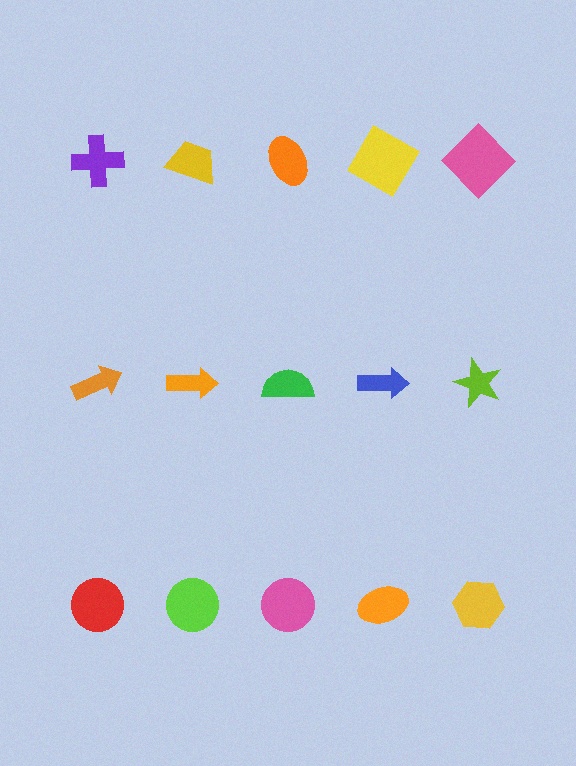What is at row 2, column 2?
An orange arrow.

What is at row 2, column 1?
An orange arrow.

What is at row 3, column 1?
A red circle.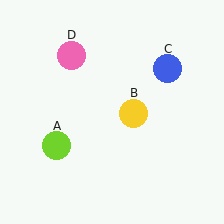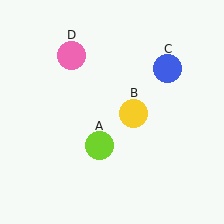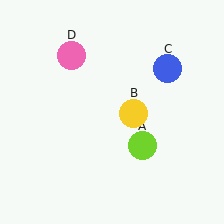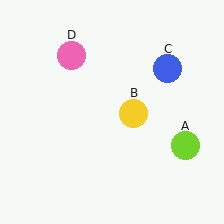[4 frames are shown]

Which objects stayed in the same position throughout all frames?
Yellow circle (object B) and blue circle (object C) and pink circle (object D) remained stationary.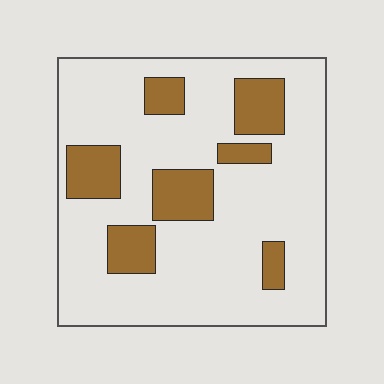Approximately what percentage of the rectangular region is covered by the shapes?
Approximately 20%.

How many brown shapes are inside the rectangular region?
7.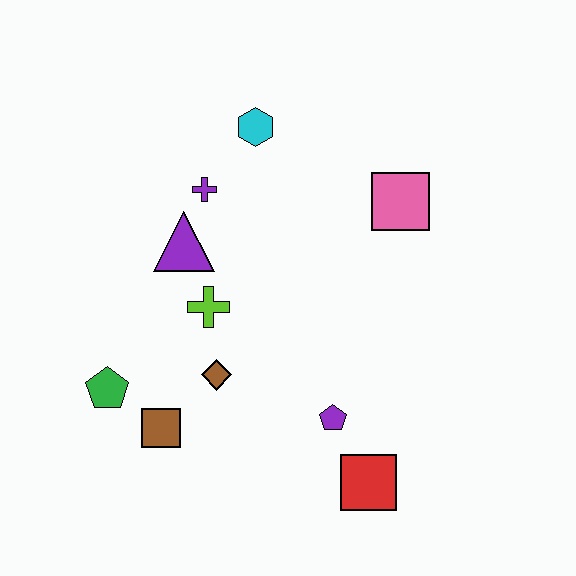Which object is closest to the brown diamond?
The lime cross is closest to the brown diamond.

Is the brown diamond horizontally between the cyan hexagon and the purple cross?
Yes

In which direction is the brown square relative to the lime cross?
The brown square is below the lime cross.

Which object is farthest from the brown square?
The pink square is farthest from the brown square.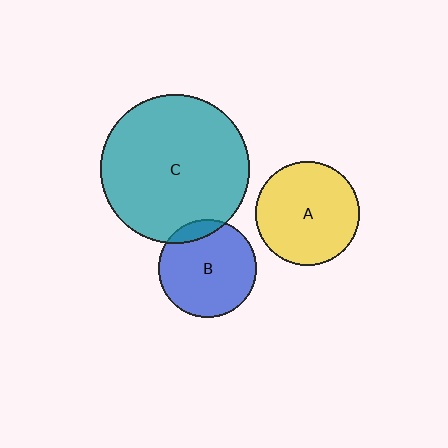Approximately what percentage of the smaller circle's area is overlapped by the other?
Approximately 10%.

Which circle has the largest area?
Circle C (teal).